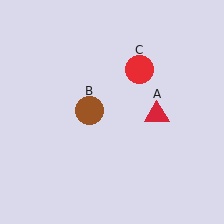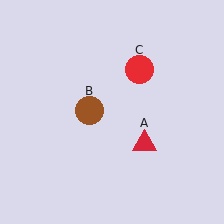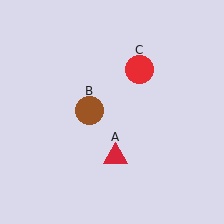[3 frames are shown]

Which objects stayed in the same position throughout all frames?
Brown circle (object B) and red circle (object C) remained stationary.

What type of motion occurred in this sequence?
The red triangle (object A) rotated clockwise around the center of the scene.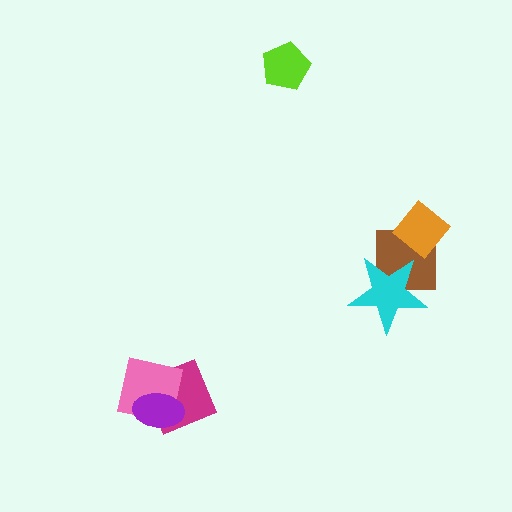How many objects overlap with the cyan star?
1 object overlaps with the cyan star.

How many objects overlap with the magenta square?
2 objects overlap with the magenta square.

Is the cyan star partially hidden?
No, no other shape covers it.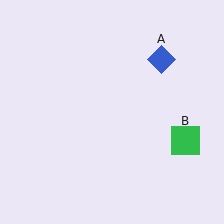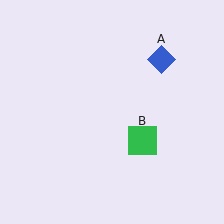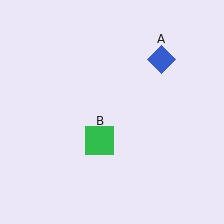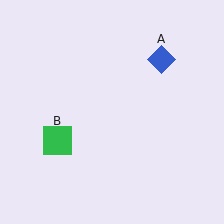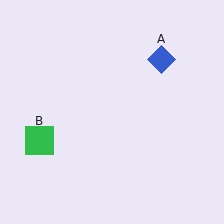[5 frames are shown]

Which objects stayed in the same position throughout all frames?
Blue diamond (object A) remained stationary.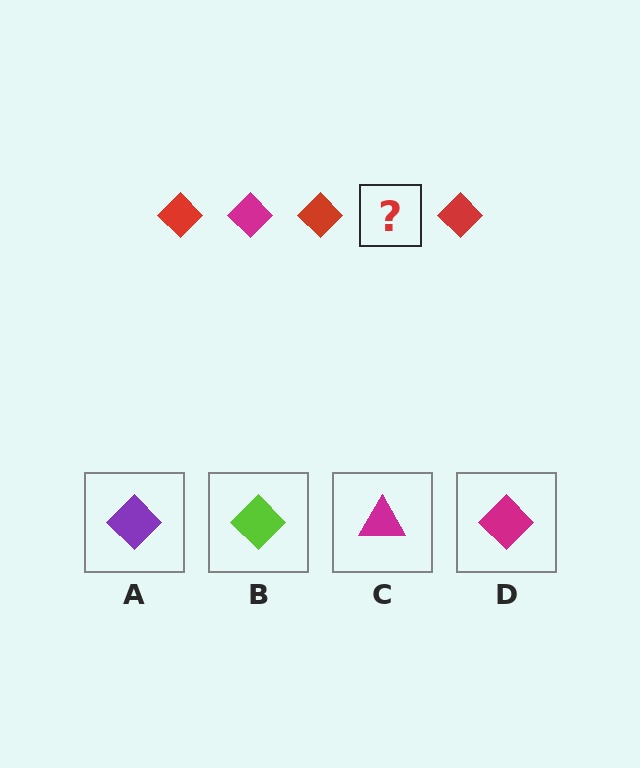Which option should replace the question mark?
Option D.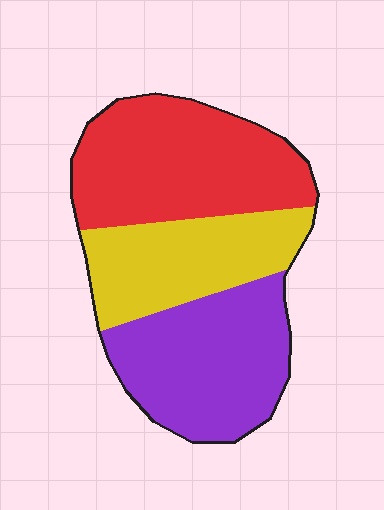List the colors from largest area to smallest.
From largest to smallest: red, purple, yellow.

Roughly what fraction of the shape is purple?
Purple covers about 35% of the shape.